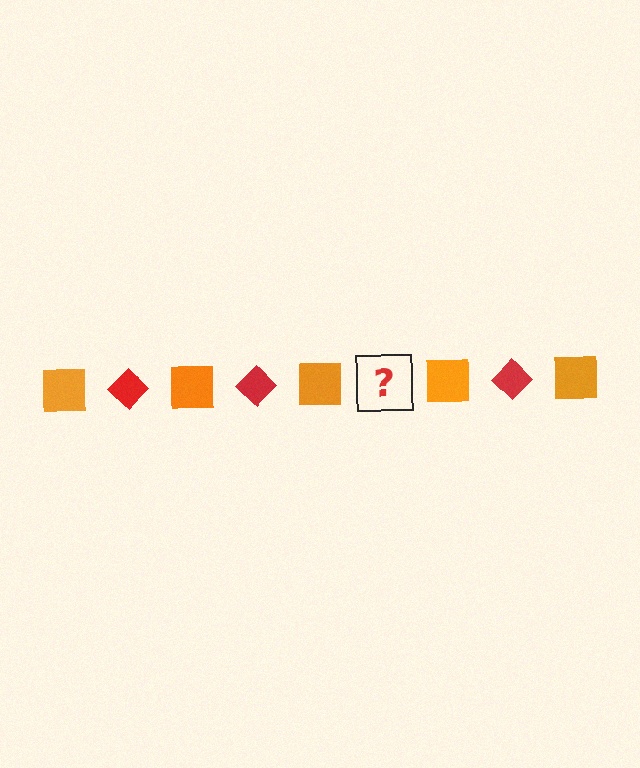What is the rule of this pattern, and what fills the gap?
The rule is that the pattern alternates between orange square and red diamond. The gap should be filled with a red diamond.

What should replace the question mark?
The question mark should be replaced with a red diamond.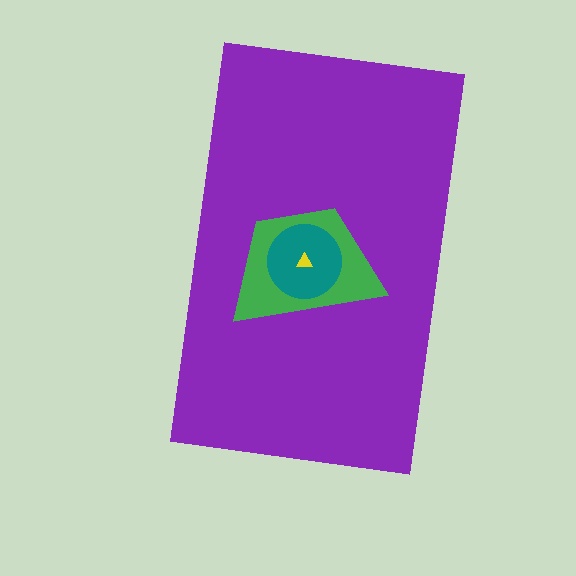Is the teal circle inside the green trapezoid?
Yes.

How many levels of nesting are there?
4.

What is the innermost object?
The yellow triangle.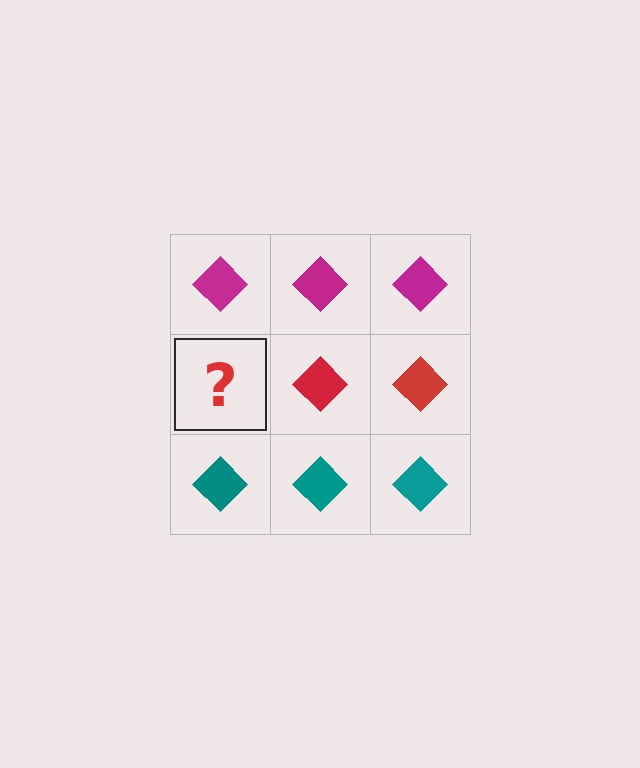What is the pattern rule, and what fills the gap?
The rule is that each row has a consistent color. The gap should be filled with a red diamond.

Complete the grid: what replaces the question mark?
The question mark should be replaced with a red diamond.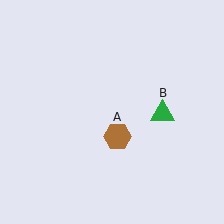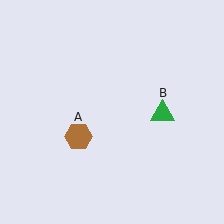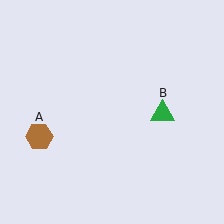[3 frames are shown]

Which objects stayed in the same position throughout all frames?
Green triangle (object B) remained stationary.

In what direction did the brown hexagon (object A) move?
The brown hexagon (object A) moved left.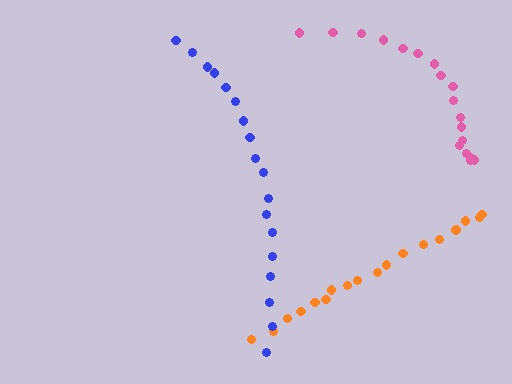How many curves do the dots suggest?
There are 3 distinct paths.